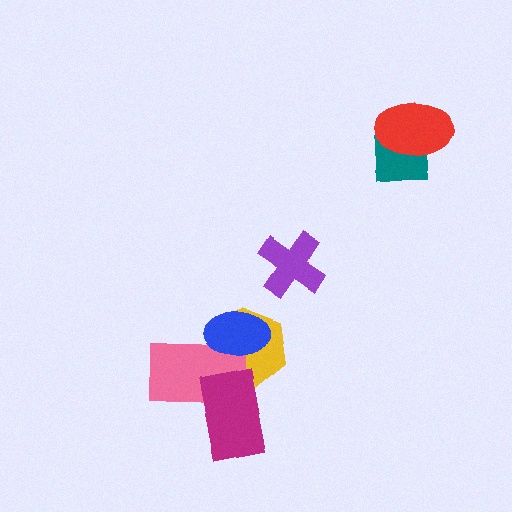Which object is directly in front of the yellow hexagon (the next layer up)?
The pink rectangle is directly in front of the yellow hexagon.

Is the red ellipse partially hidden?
No, no other shape covers it.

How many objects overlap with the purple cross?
0 objects overlap with the purple cross.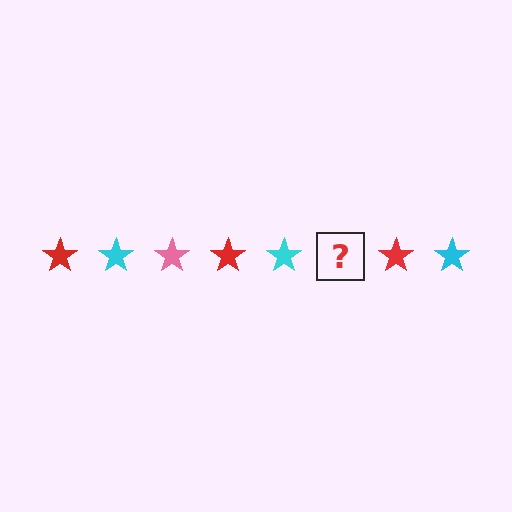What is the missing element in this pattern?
The missing element is a pink star.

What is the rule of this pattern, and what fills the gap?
The rule is that the pattern cycles through red, cyan, pink stars. The gap should be filled with a pink star.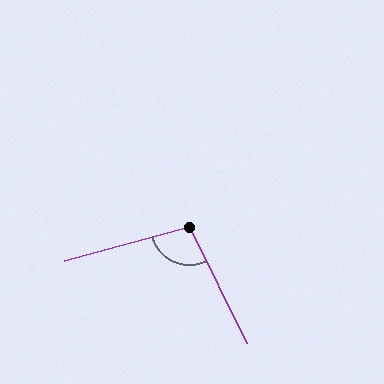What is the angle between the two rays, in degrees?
Approximately 100 degrees.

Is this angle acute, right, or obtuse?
It is obtuse.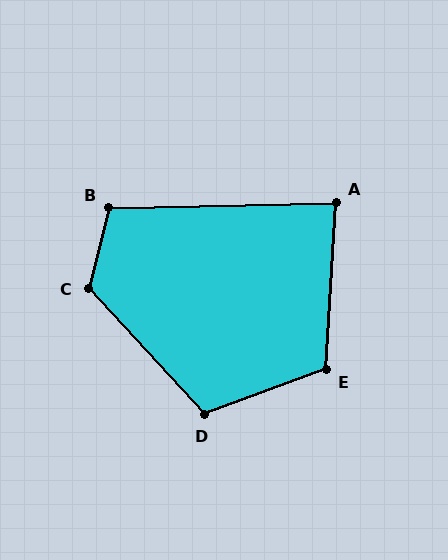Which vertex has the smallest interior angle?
A, at approximately 86 degrees.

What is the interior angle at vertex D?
Approximately 112 degrees (obtuse).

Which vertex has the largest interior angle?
C, at approximately 123 degrees.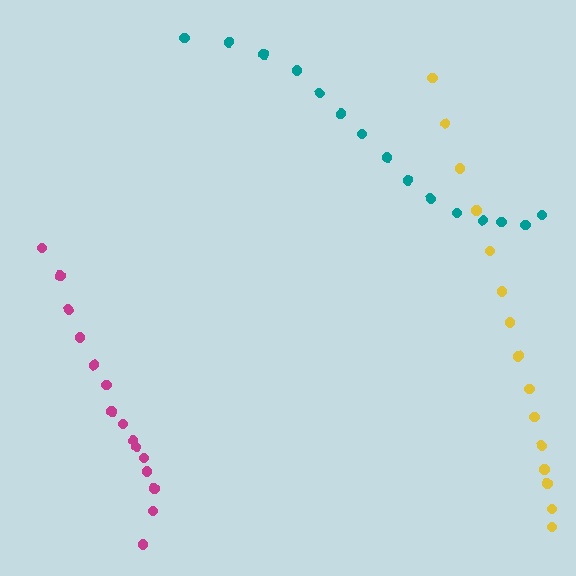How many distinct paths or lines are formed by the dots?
There are 3 distinct paths.